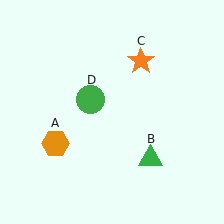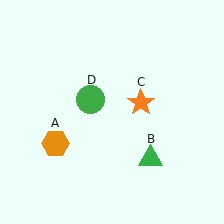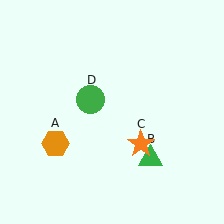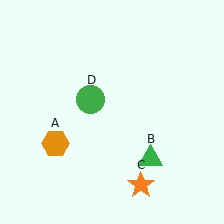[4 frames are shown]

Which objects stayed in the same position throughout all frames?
Orange hexagon (object A) and green triangle (object B) and green circle (object D) remained stationary.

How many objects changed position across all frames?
1 object changed position: orange star (object C).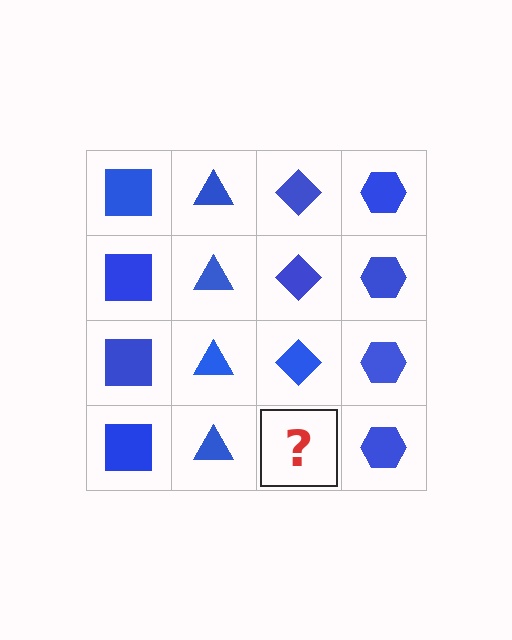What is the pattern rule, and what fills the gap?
The rule is that each column has a consistent shape. The gap should be filled with a blue diamond.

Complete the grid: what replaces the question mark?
The question mark should be replaced with a blue diamond.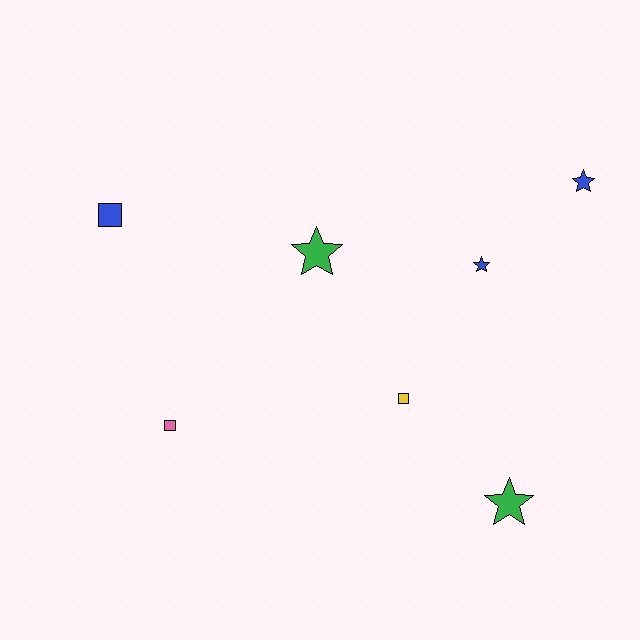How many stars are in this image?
There are 4 stars.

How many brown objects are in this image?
There are no brown objects.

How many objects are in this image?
There are 7 objects.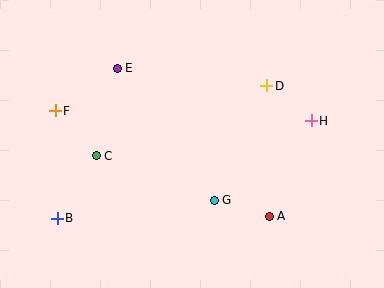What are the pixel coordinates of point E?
Point E is at (117, 68).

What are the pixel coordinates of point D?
Point D is at (267, 86).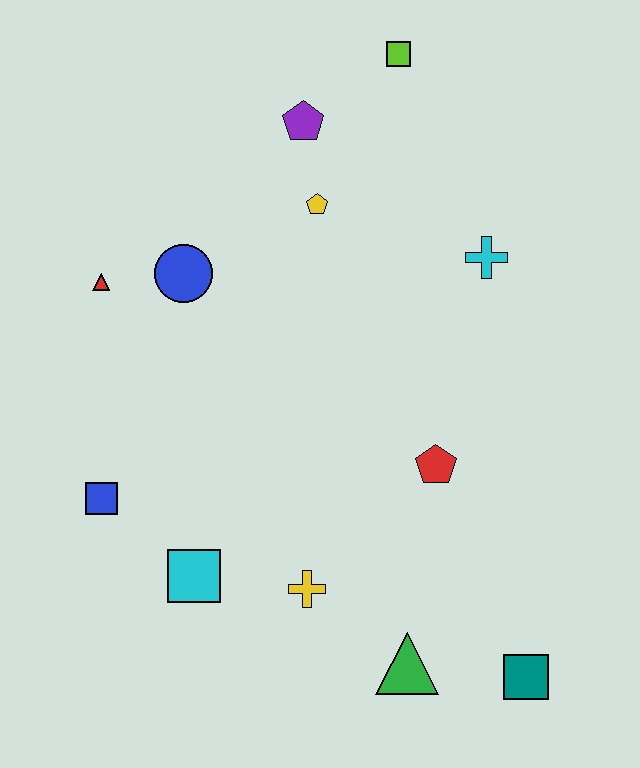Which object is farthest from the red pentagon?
The lime square is farthest from the red pentagon.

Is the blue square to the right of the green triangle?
No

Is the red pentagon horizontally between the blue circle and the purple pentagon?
No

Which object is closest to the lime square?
The purple pentagon is closest to the lime square.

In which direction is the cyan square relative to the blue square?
The cyan square is to the right of the blue square.